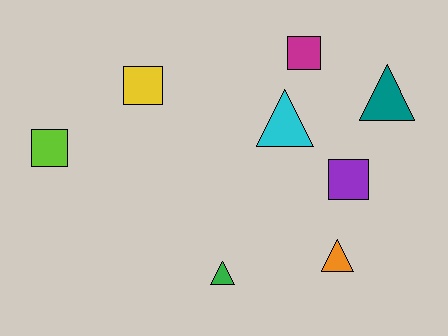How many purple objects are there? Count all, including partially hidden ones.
There is 1 purple object.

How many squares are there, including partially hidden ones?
There are 4 squares.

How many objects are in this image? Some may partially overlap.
There are 8 objects.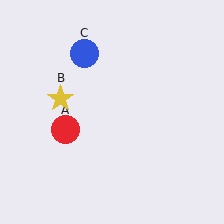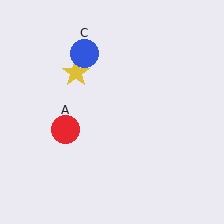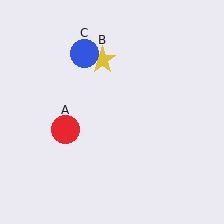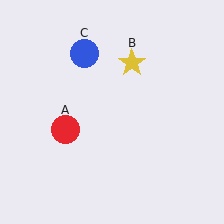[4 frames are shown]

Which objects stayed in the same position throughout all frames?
Red circle (object A) and blue circle (object C) remained stationary.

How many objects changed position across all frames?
1 object changed position: yellow star (object B).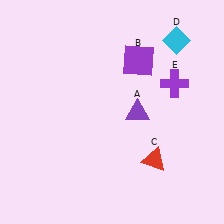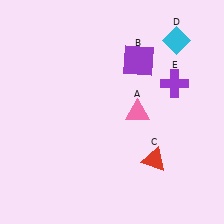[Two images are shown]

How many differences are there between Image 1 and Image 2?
There is 1 difference between the two images.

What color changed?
The triangle (A) changed from purple in Image 1 to pink in Image 2.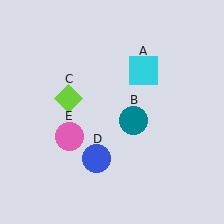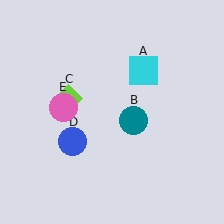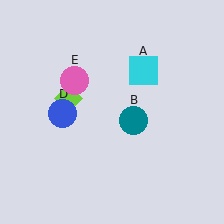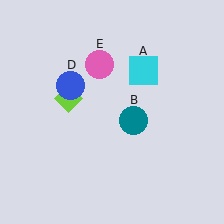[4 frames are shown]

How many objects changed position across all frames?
2 objects changed position: blue circle (object D), pink circle (object E).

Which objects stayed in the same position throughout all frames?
Cyan square (object A) and teal circle (object B) and lime diamond (object C) remained stationary.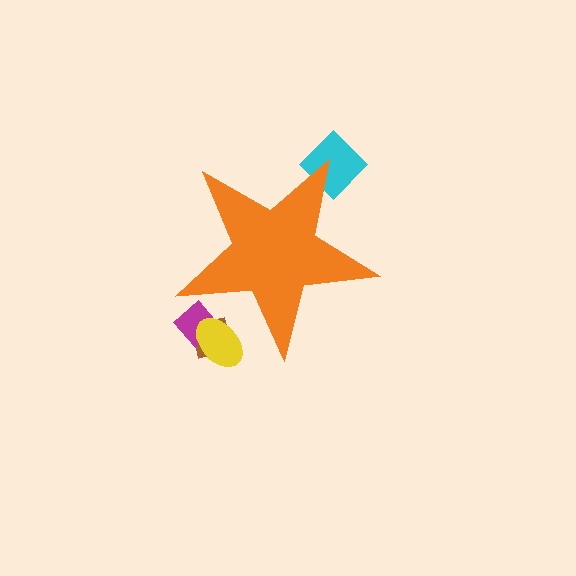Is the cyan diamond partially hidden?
Yes, the cyan diamond is partially hidden behind the orange star.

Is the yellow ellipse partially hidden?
Yes, the yellow ellipse is partially hidden behind the orange star.